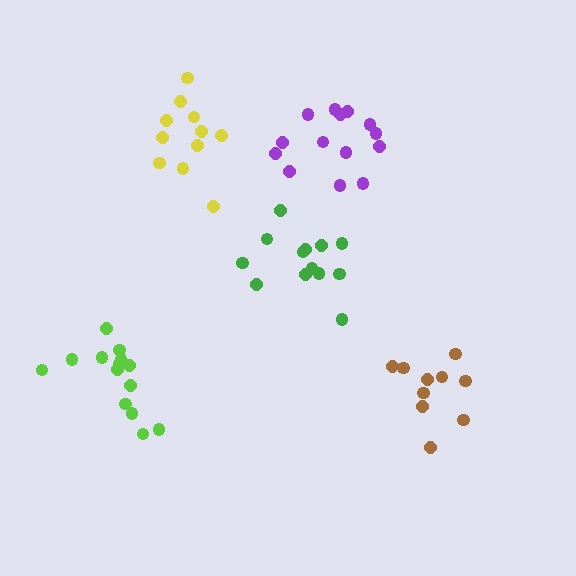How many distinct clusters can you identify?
There are 5 distinct clusters.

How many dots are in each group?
Group 1: 13 dots, Group 2: 14 dots, Group 3: 11 dots, Group 4: 10 dots, Group 5: 14 dots (62 total).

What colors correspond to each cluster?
The clusters are colored: green, lime, yellow, brown, purple.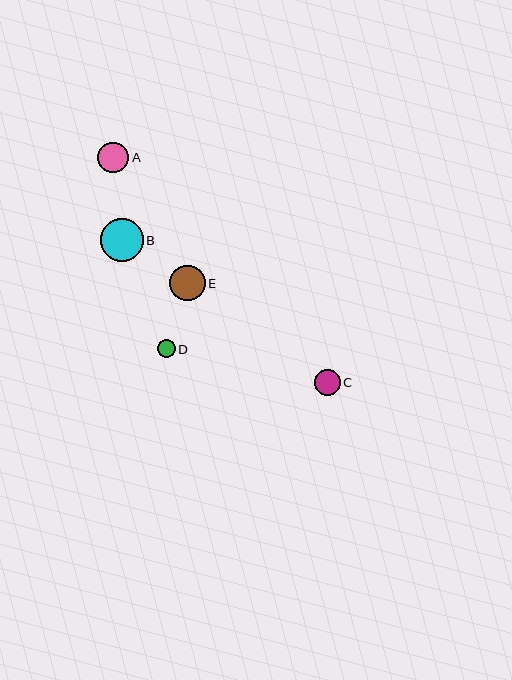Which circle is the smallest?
Circle D is the smallest with a size of approximately 18 pixels.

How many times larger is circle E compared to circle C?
Circle E is approximately 1.4 times the size of circle C.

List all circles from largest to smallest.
From largest to smallest: B, E, A, C, D.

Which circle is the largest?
Circle B is the largest with a size of approximately 43 pixels.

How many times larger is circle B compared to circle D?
Circle B is approximately 2.4 times the size of circle D.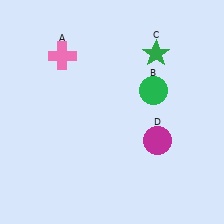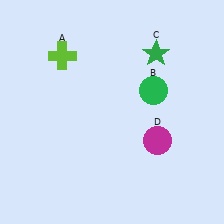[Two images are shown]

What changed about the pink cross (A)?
In Image 1, A is pink. In Image 2, it changed to lime.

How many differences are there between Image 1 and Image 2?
There is 1 difference between the two images.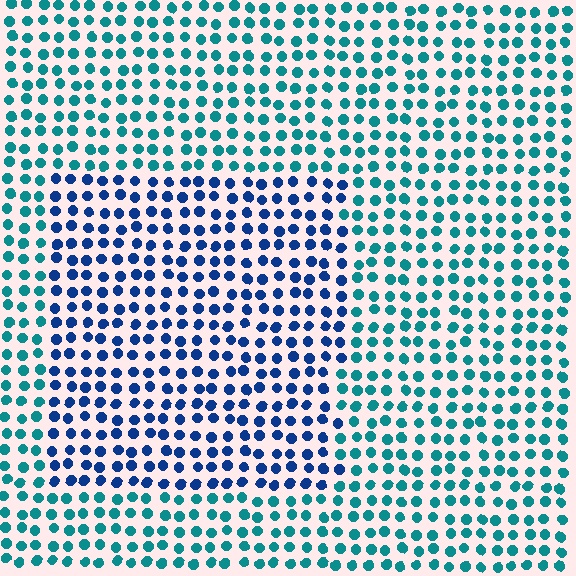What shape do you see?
I see a rectangle.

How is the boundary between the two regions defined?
The boundary is defined purely by a slight shift in hue (about 39 degrees). Spacing, size, and orientation are identical on both sides.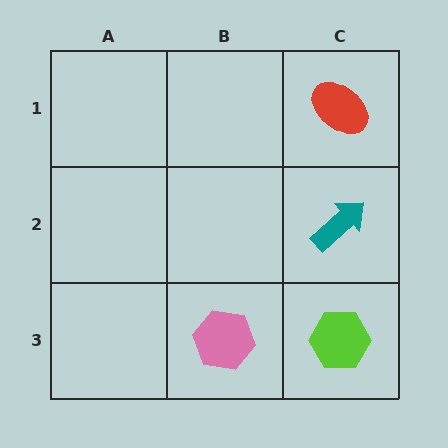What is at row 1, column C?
A red ellipse.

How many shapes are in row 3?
2 shapes.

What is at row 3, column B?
A pink hexagon.